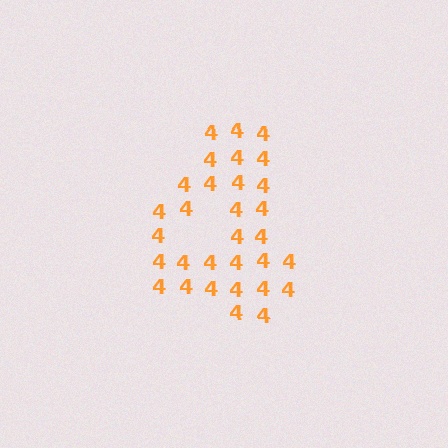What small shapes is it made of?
It is made of small digit 4's.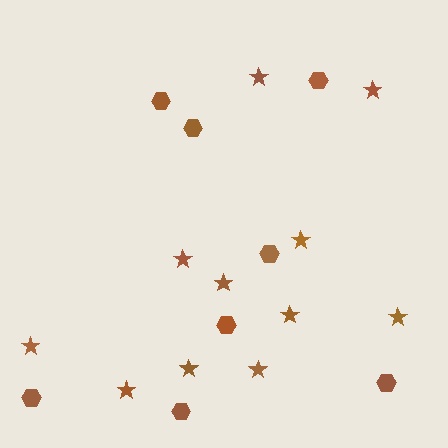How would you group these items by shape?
There are 2 groups: one group of stars (11) and one group of hexagons (8).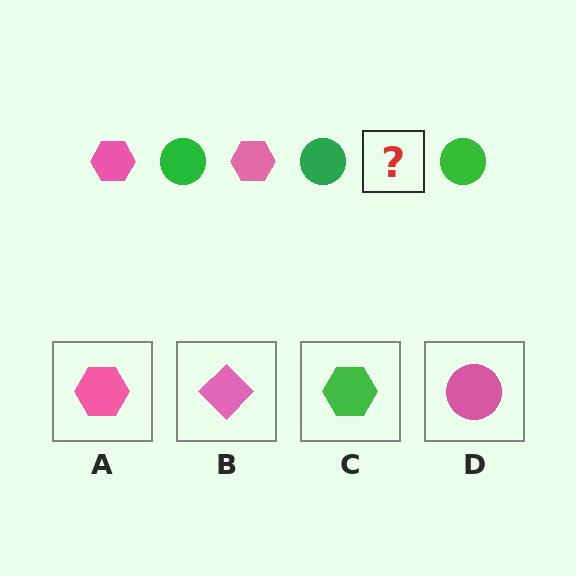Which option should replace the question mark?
Option A.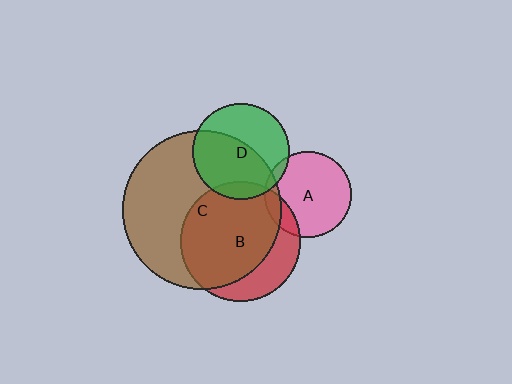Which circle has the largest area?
Circle C (brown).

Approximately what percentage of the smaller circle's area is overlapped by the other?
Approximately 15%.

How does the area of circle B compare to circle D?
Approximately 1.5 times.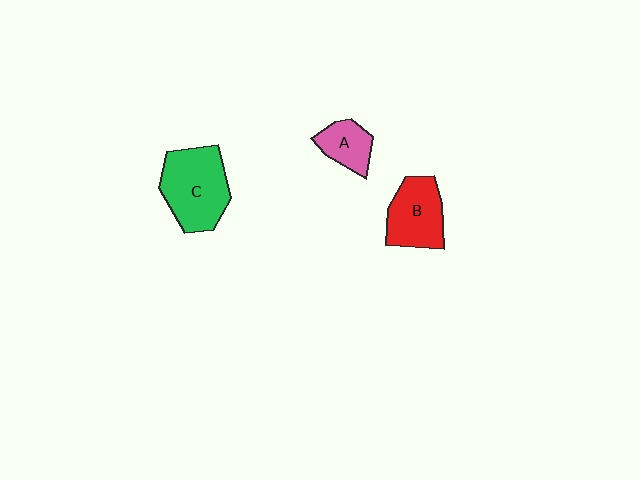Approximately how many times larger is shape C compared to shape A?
Approximately 2.1 times.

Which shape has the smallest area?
Shape A (pink).